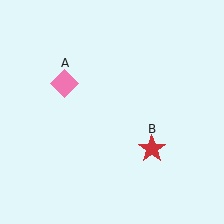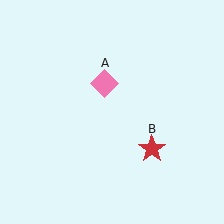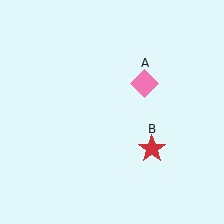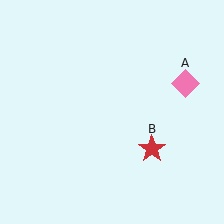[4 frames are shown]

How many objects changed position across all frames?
1 object changed position: pink diamond (object A).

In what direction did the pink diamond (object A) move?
The pink diamond (object A) moved right.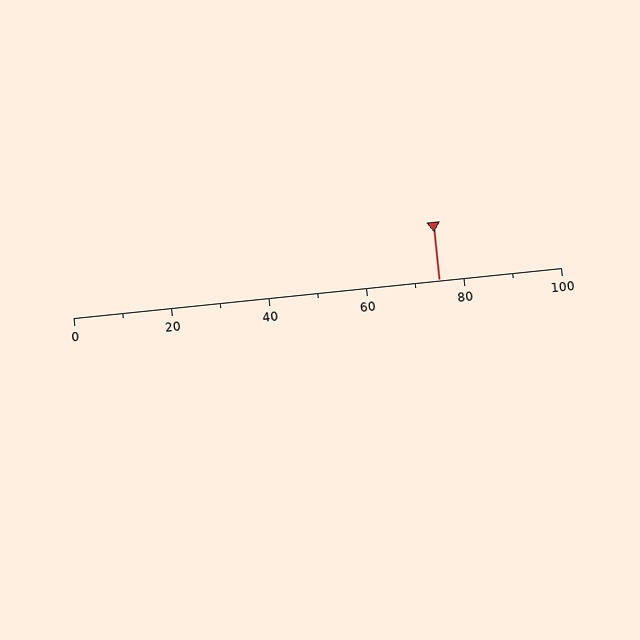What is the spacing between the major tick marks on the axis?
The major ticks are spaced 20 apart.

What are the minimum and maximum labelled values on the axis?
The axis runs from 0 to 100.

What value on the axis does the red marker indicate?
The marker indicates approximately 75.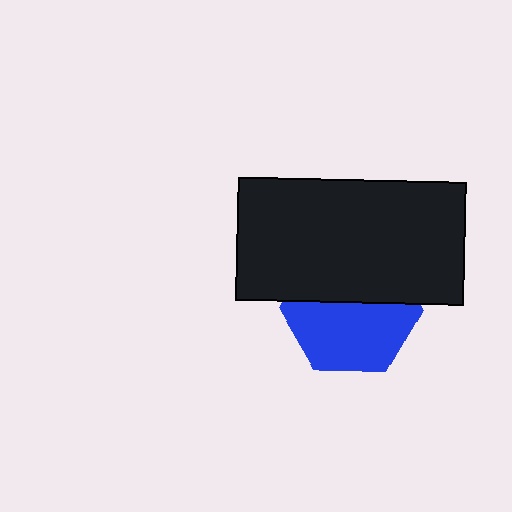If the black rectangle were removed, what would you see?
You would see the complete blue hexagon.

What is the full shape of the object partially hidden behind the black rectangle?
The partially hidden object is a blue hexagon.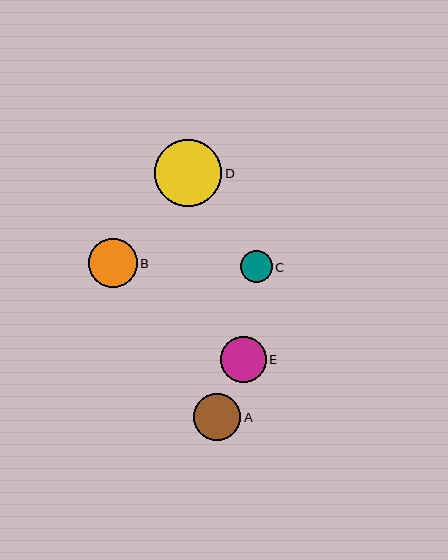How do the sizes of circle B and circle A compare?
Circle B and circle A are approximately the same size.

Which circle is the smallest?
Circle C is the smallest with a size of approximately 32 pixels.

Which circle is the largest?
Circle D is the largest with a size of approximately 67 pixels.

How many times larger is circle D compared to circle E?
Circle D is approximately 1.5 times the size of circle E.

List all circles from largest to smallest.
From largest to smallest: D, B, A, E, C.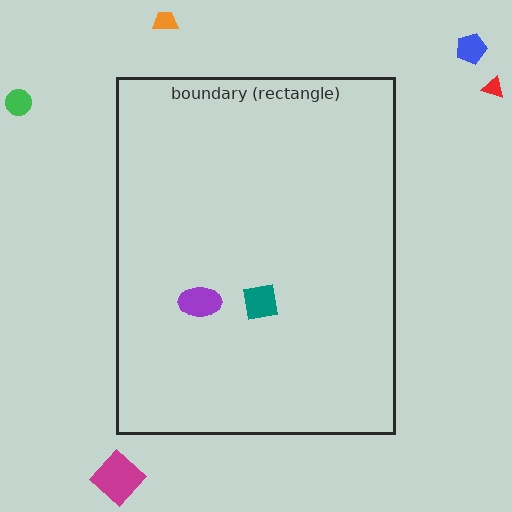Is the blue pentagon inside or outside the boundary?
Outside.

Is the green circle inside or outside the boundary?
Outside.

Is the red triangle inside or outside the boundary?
Outside.